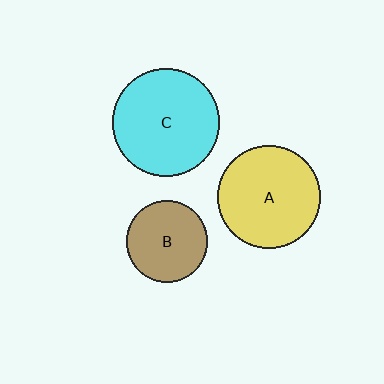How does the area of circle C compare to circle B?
Approximately 1.7 times.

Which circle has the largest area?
Circle C (cyan).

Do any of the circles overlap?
No, none of the circles overlap.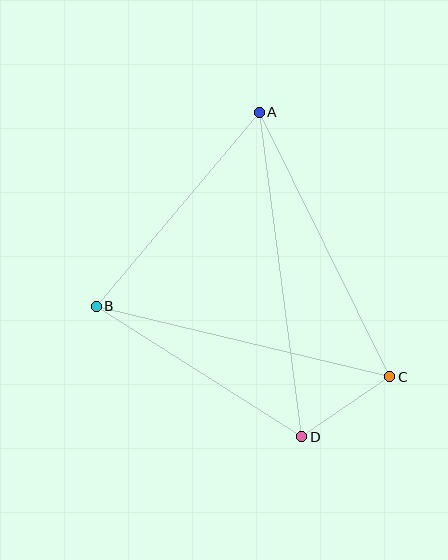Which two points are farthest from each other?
Points A and D are farthest from each other.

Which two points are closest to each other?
Points C and D are closest to each other.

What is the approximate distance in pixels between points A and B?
The distance between A and B is approximately 254 pixels.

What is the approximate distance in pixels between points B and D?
The distance between B and D is approximately 244 pixels.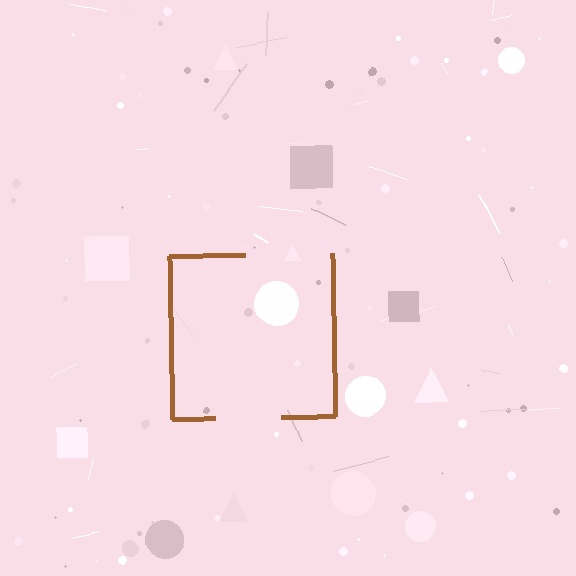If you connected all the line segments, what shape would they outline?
They would outline a square.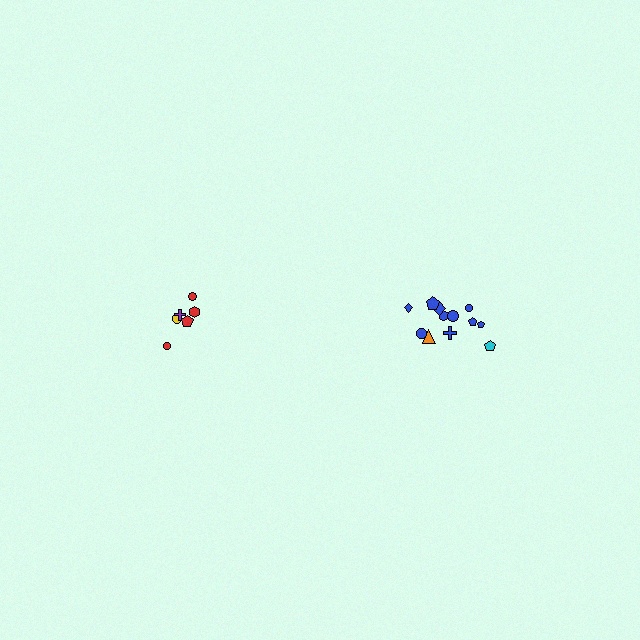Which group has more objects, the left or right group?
The right group.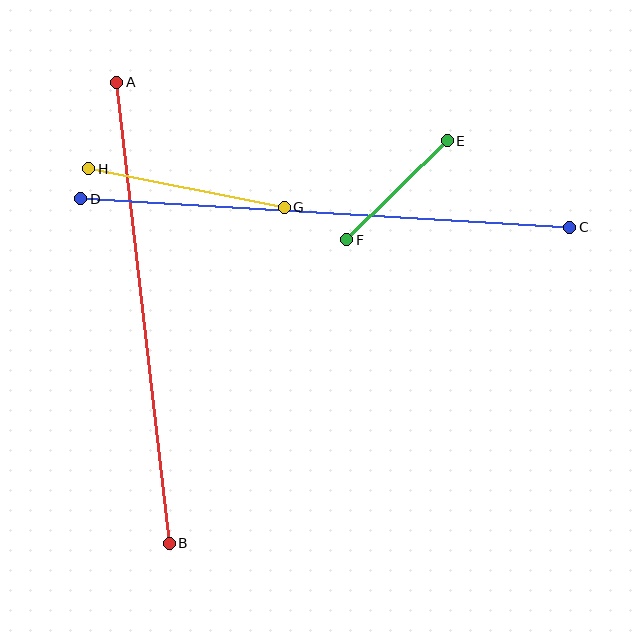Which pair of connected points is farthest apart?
Points C and D are farthest apart.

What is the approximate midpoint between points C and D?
The midpoint is at approximately (325, 213) pixels.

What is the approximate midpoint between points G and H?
The midpoint is at approximately (186, 188) pixels.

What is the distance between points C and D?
The distance is approximately 490 pixels.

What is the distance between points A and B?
The distance is approximately 464 pixels.